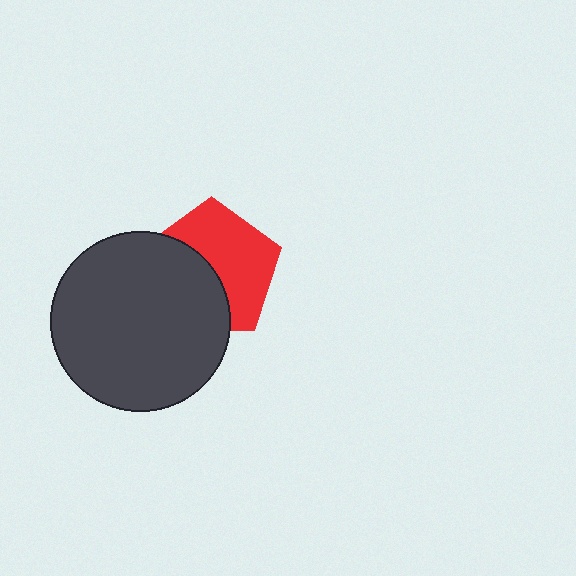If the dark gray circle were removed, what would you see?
You would see the complete red pentagon.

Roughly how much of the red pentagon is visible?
About half of it is visible (roughly 54%).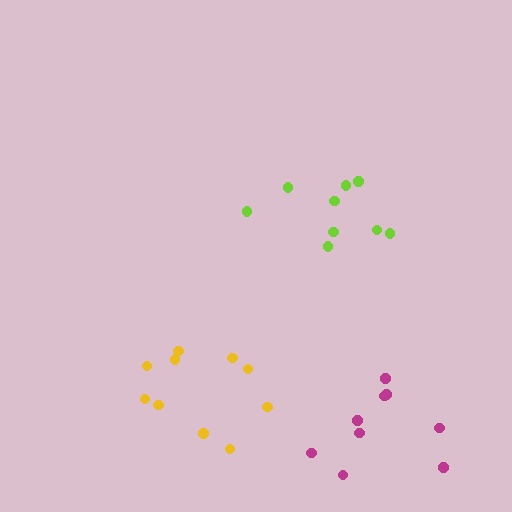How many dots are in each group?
Group 1: 9 dots, Group 2: 9 dots, Group 3: 10 dots (28 total).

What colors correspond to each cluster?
The clusters are colored: magenta, lime, yellow.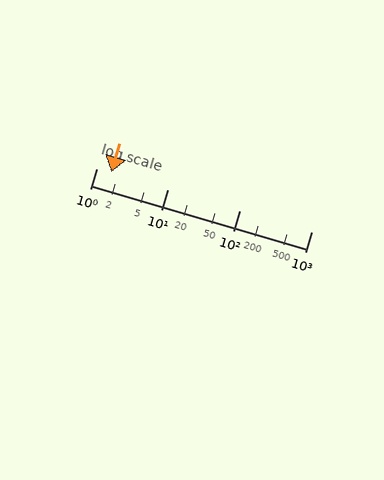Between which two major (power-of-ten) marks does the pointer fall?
The pointer is between 1 and 10.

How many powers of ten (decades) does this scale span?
The scale spans 3 decades, from 1 to 1000.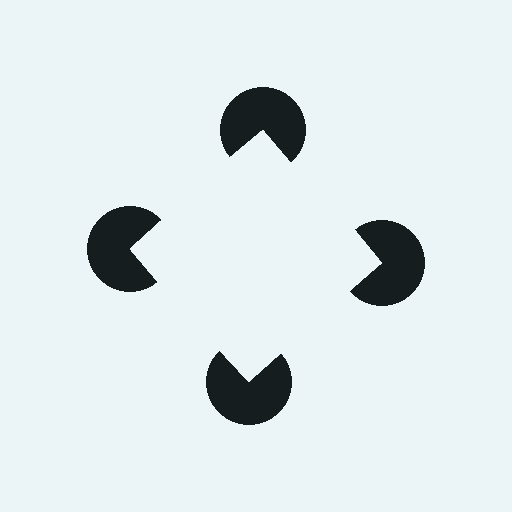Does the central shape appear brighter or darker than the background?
It typically appears slightly brighter than the background, even though no actual brightness change is drawn.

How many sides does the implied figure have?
4 sides.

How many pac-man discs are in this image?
There are 4 — one at each vertex of the illusory square.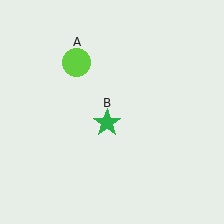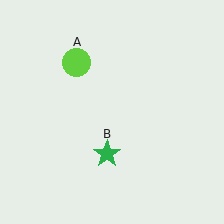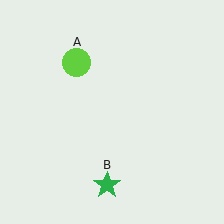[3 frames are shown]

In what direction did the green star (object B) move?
The green star (object B) moved down.